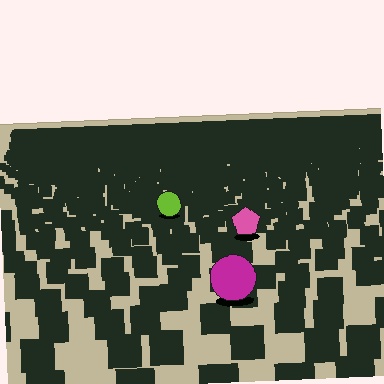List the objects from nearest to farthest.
From nearest to farthest: the magenta circle, the pink pentagon, the lime circle.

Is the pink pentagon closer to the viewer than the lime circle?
Yes. The pink pentagon is closer — you can tell from the texture gradient: the ground texture is coarser near it.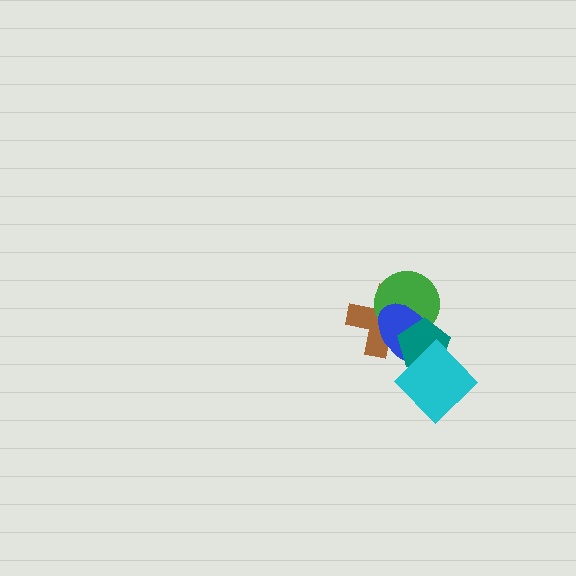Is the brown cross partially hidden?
Yes, it is partially covered by another shape.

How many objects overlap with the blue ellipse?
4 objects overlap with the blue ellipse.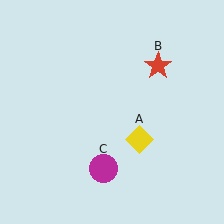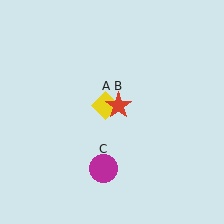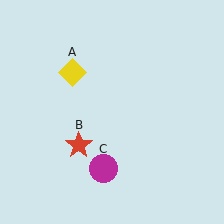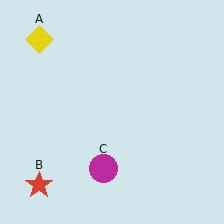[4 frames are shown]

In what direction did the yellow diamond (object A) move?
The yellow diamond (object A) moved up and to the left.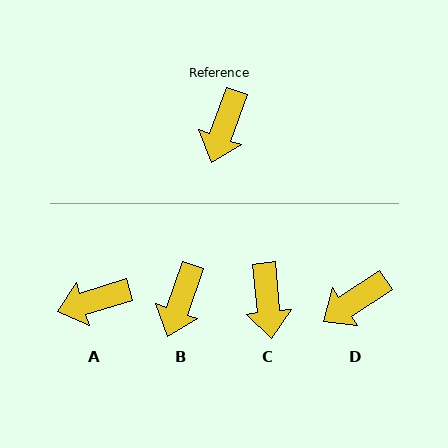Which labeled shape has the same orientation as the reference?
B.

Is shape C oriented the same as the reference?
No, it is off by about 25 degrees.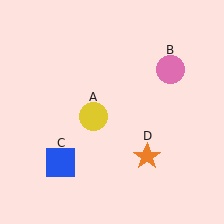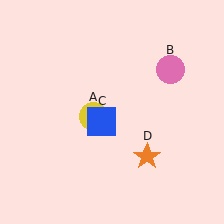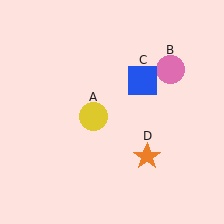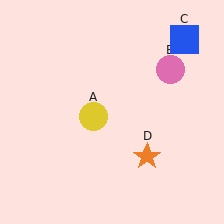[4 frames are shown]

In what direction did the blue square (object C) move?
The blue square (object C) moved up and to the right.